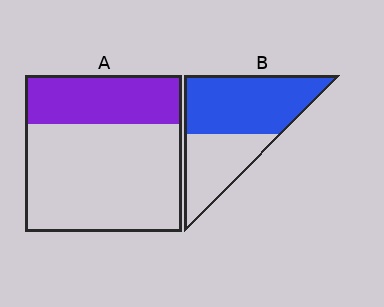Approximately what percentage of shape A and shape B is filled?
A is approximately 30% and B is approximately 60%.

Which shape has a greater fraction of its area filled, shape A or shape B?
Shape B.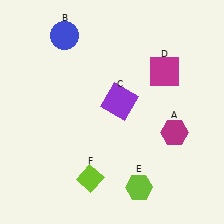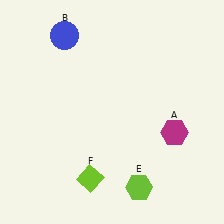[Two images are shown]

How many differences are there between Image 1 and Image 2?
There are 2 differences between the two images.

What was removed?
The purple square (C), the magenta square (D) were removed in Image 2.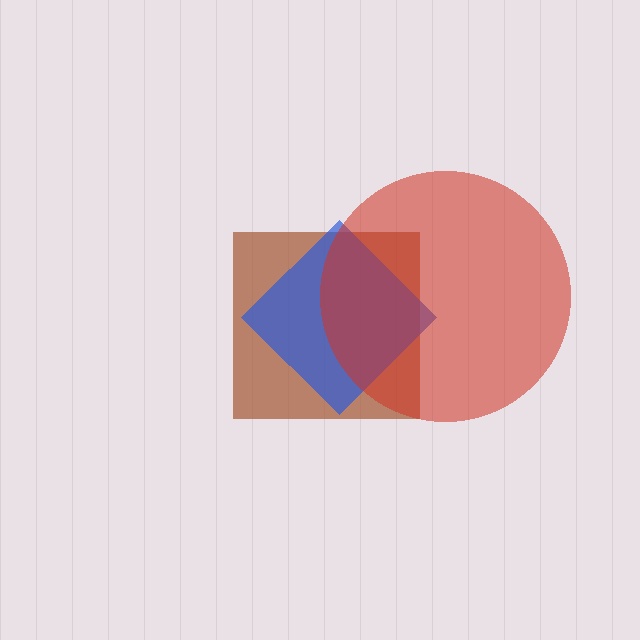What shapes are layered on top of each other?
The layered shapes are: a brown square, a blue diamond, a red circle.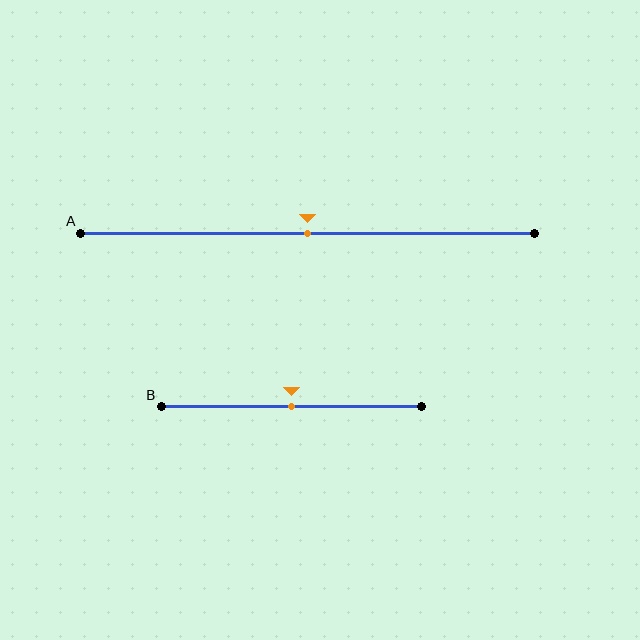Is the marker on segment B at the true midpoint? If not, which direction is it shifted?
Yes, the marker on segment B is at the true midpoint.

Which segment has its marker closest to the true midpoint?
Segment A has its marker closest to the true midpoint.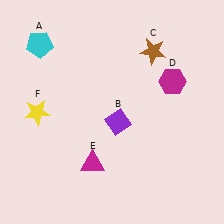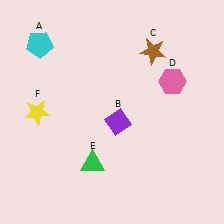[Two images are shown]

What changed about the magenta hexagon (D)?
In Image 1, D is magenta. In Image 2, it changed to pink.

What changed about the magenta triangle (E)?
In Image 1, E is magenta. In Image 2, it changed to green.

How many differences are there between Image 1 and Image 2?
There are 2 differences between the two images.